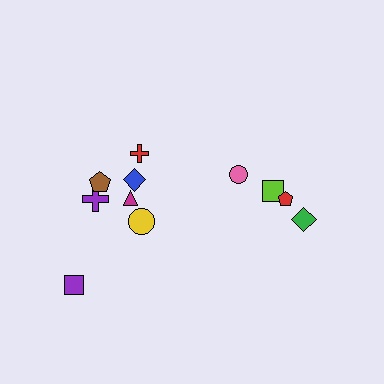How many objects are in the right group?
There are 4 objects.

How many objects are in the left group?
There are 7 objects.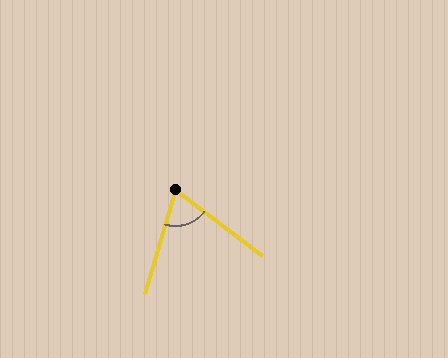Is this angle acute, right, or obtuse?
It is acute.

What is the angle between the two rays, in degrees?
Approximately 69 degrees.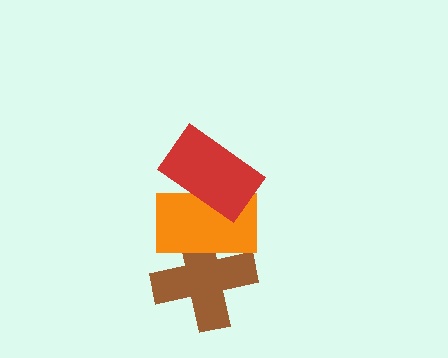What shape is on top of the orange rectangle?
The red rectangle is on top of the orange rectangle.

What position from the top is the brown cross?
The brown cross is 3rd from the top.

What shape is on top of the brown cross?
The orange rectangle is on top of the brown cross.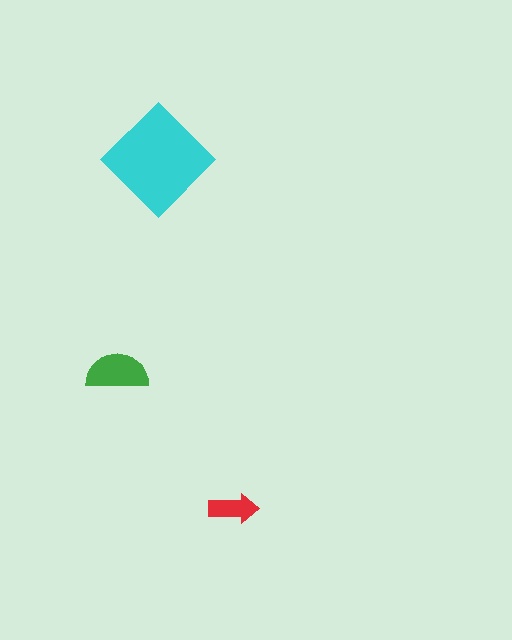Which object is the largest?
The cyan diamond.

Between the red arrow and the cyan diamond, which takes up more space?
The cyan diamond.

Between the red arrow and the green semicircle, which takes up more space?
The green semicircle.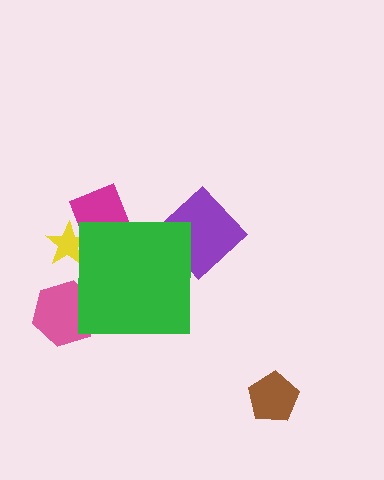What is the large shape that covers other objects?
A green square.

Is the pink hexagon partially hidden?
Yes, the pink hexagon is partially hidden behind the green square.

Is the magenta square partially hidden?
Yes, the magenta square is partially hidden behind the green square.